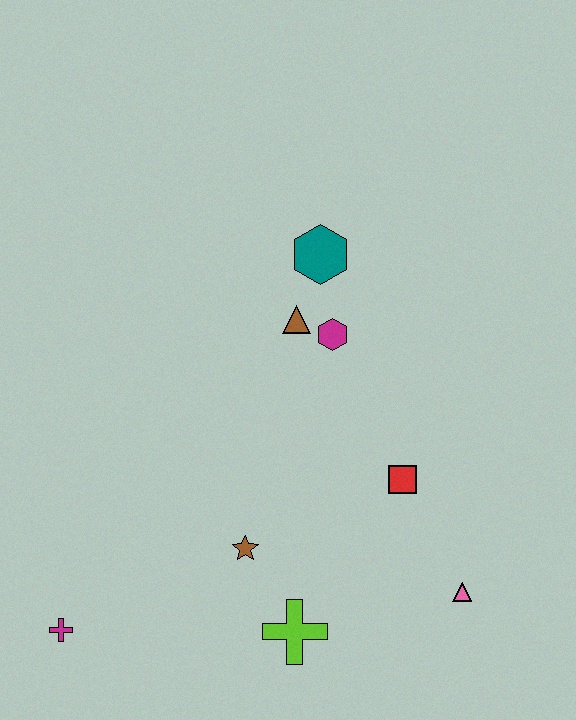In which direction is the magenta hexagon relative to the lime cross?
The magenta hexagon is above the lime cross.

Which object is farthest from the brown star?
The teal hexagon is farthest from the brown star.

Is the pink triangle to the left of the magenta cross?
No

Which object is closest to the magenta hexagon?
The brown triangle is closest to the magenta hexagon.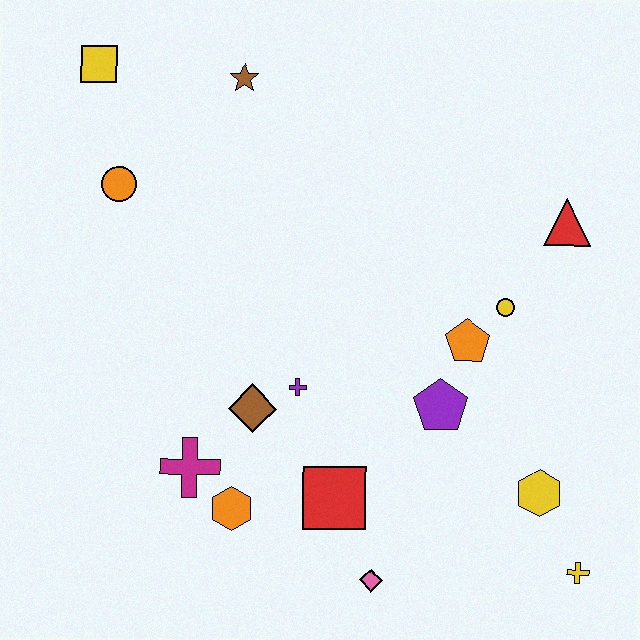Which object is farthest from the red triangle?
The yellow square is farthest from the red triangle.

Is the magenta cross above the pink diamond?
Yes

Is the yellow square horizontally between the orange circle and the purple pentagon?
No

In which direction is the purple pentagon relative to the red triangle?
The purple pentagon is below the red triangle.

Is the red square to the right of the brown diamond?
Yes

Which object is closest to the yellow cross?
The yellow hexagon is closest to the yellow cross.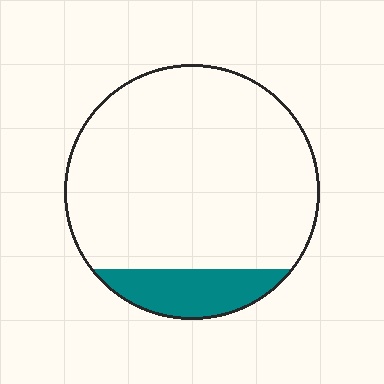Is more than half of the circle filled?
No.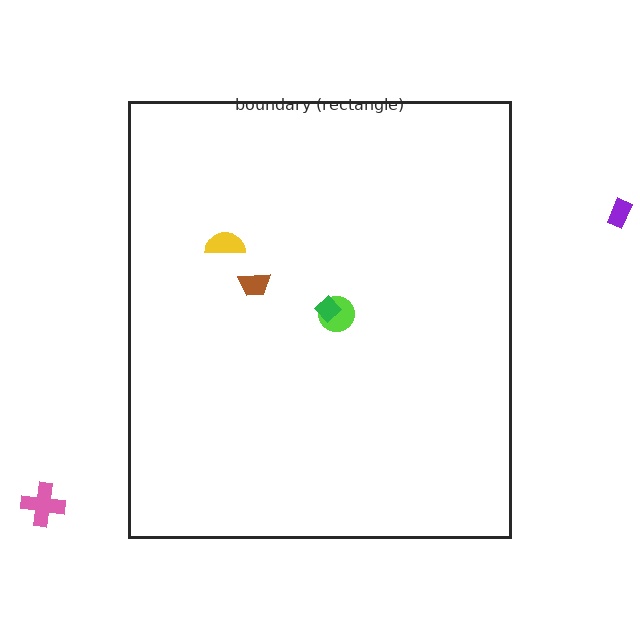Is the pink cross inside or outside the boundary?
Outside.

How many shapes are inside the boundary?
4 inside, 2 outside.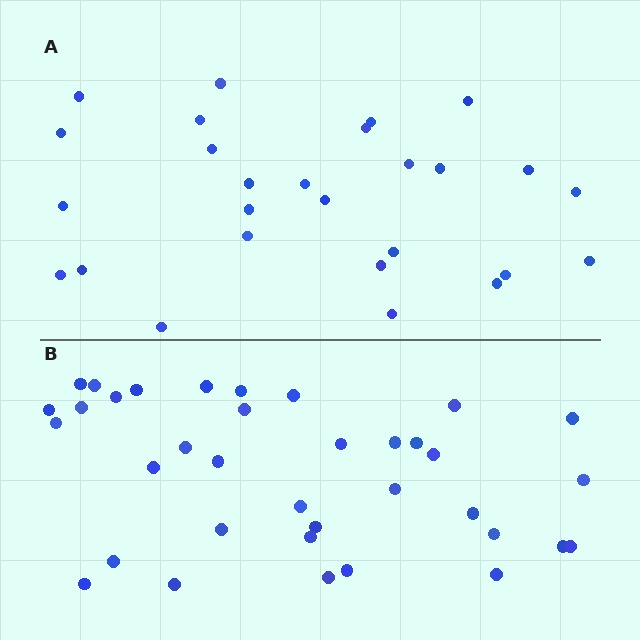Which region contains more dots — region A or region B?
Region B (the bottom region) has more dots.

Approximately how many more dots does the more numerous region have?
Region B has roughly 8 or so more dots than region A.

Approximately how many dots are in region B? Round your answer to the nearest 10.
About 40 dots. (The exact count is 36, which rounds to 40.)